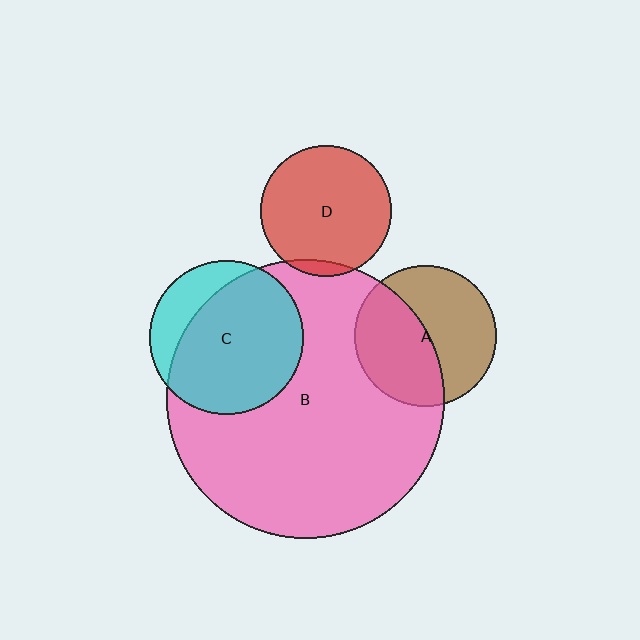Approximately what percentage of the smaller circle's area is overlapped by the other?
Approximately 5%.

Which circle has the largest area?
Circle B (pink).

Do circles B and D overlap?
Yes.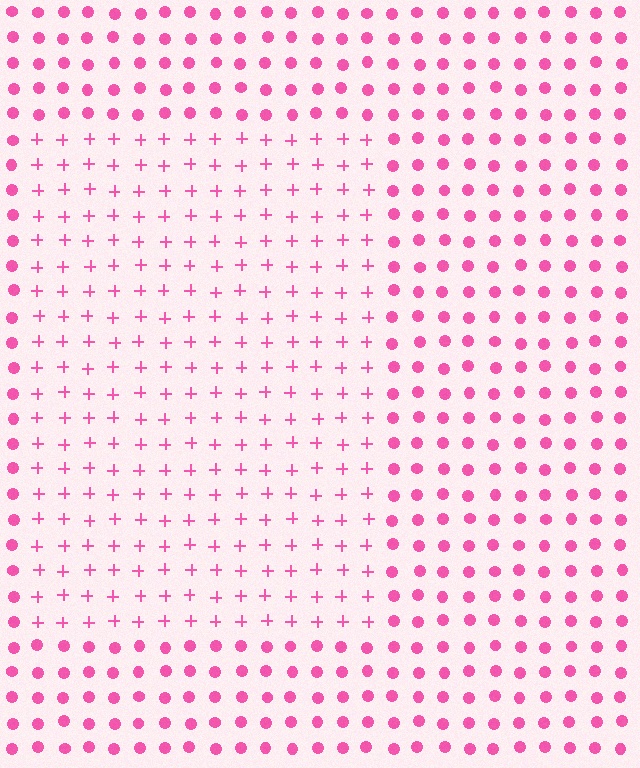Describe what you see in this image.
The image is filled with small pink elements arranged in a uniform grid. A rectangle-shaped region contains plus signs, while the surrounding area contains circles. The boundary is defined purely by the change in element shape.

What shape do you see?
I see a rectangle.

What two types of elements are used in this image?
The image uses plus signs inside the rectangle region and circles outside it.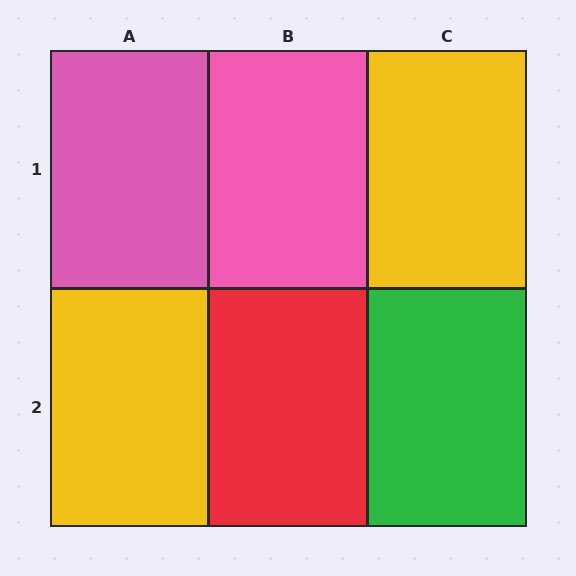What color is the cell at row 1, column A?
Pink.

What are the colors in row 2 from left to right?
Yellow, red, green.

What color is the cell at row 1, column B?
Pink.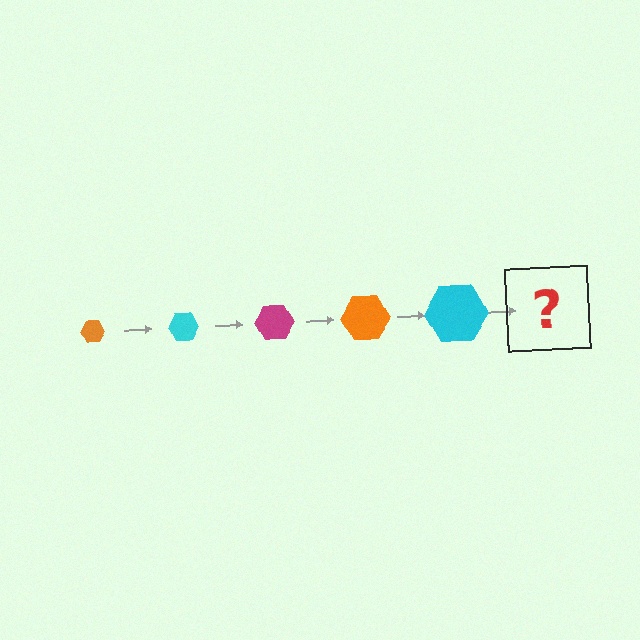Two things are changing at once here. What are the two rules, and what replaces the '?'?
The two rules are that the hexagon grows larger each step and the color cycles through orange, cyan, and magenta. The '?' should be a magenta hexagon, larger than the previous one.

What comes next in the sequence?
The next element should be a magenta hexagon, larger than the previous one.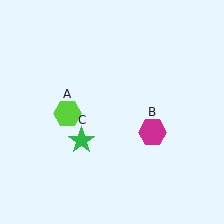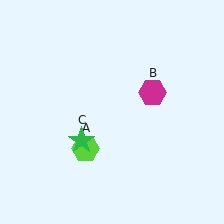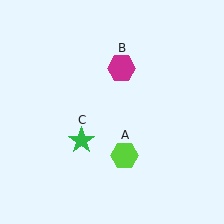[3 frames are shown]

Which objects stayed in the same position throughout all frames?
Green star (object C) remained stationary.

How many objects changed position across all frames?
2 objects changed position: lime hexagon (object A), magenta hexagon (object B).